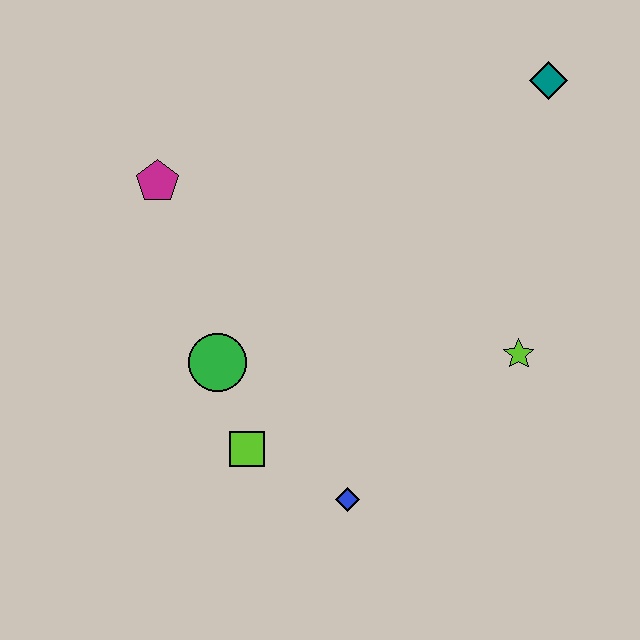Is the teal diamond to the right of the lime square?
Yes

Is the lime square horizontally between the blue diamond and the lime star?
No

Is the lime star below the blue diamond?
No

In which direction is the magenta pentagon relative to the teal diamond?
The magenta pentagon is to the left of the teal diamond.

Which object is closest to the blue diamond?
The lime square is closest to the blue diamond.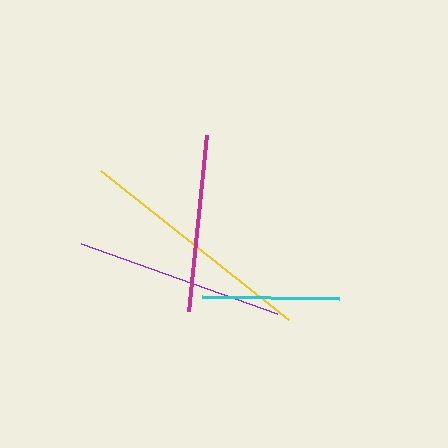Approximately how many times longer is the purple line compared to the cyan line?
The purple line is approximately 1.5 times the length of the cyan line.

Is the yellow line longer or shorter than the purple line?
The yellow line is longer than the purple line.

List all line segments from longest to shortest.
From longest to shortest: yellow, purple, magenta, cyan.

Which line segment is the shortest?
The cyan line is the shortest at approximately 137 pixels.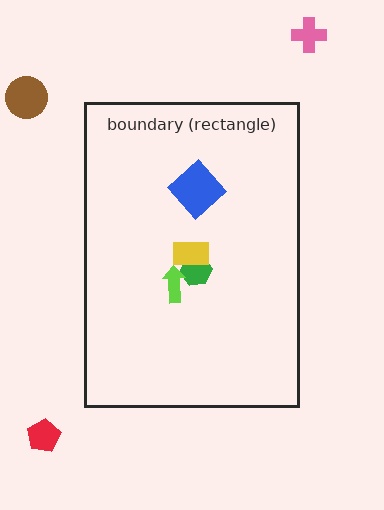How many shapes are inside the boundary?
4 inside, 3 outside.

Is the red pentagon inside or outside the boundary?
Outside.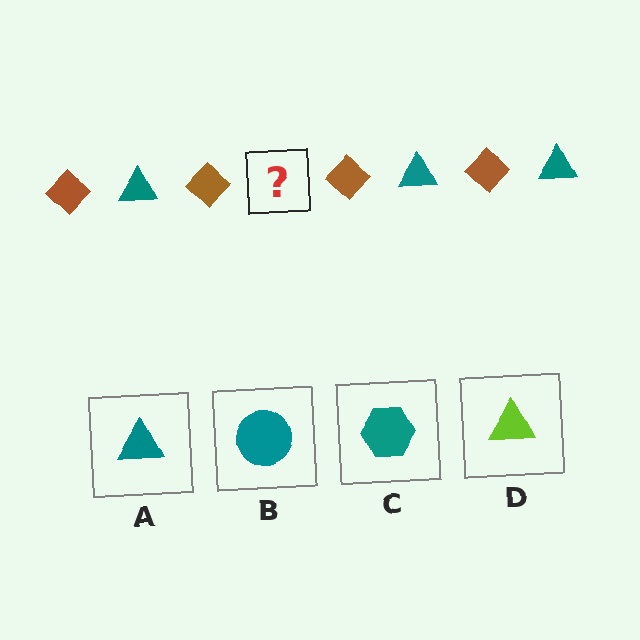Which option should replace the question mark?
Option A.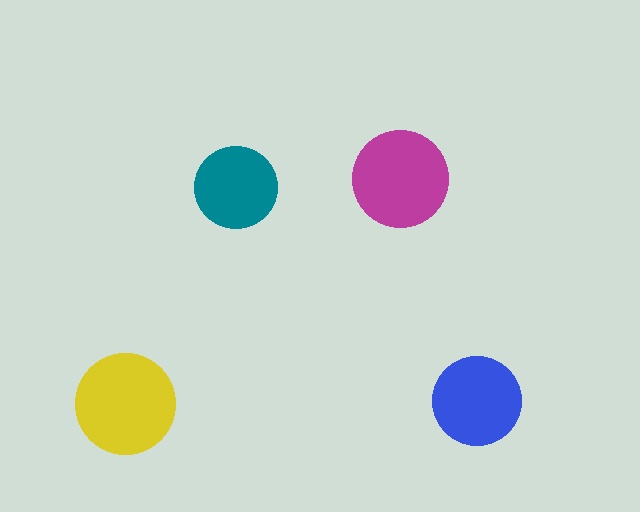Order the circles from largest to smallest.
the yellow one, the magenta one, the blue one, the teal one.